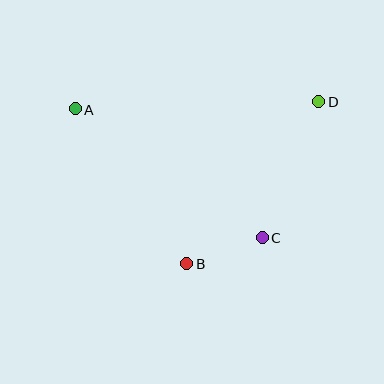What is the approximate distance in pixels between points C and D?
The distance between C and D is approximately 148 pixels.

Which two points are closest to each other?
Points B and C are closest to each other.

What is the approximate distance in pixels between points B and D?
The distance between B and D is approximately 210 pixels.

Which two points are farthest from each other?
Points A and D are farthest from each other.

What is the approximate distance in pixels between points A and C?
The distance between A and C is approximately 227 pixels.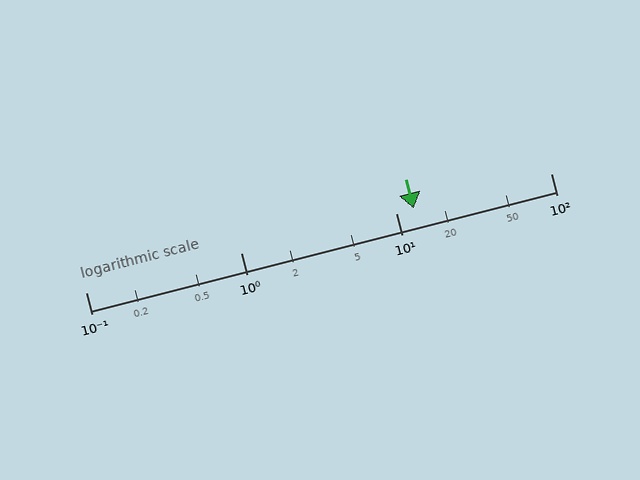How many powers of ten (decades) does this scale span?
The scale spans 3 decades, from 0.1 to 100.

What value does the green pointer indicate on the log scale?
The pointer indicates approximately 13.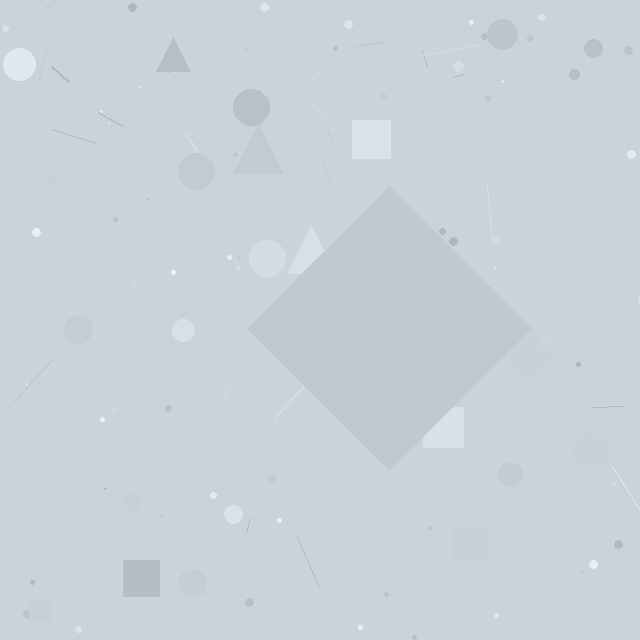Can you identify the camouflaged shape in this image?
The camouflaged shape is a diamond.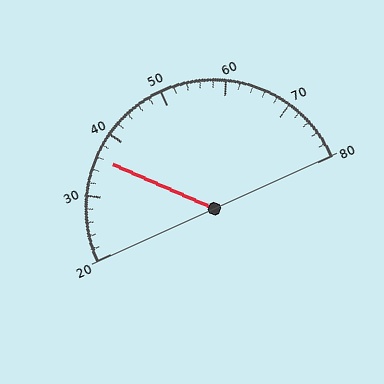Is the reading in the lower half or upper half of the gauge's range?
The reading is in the lower half of the range (20 to 80).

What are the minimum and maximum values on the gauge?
The gauge ranges from 20 to 80.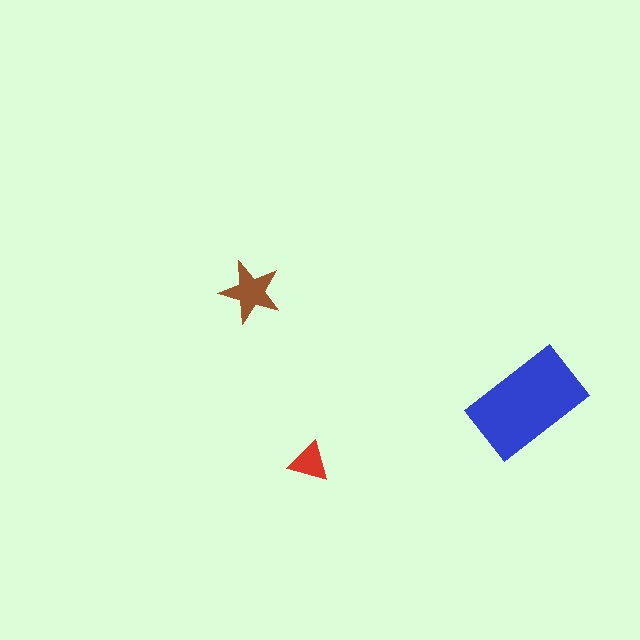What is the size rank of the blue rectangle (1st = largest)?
1st.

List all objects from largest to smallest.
The blue rectangle, the brown star, the red triangle.